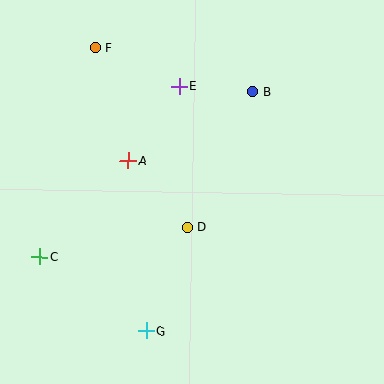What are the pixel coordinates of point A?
Point A is at (128, 161).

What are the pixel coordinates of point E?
Point E is at (179, 86).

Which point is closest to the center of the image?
Point D at (188, 227) is closest to the center.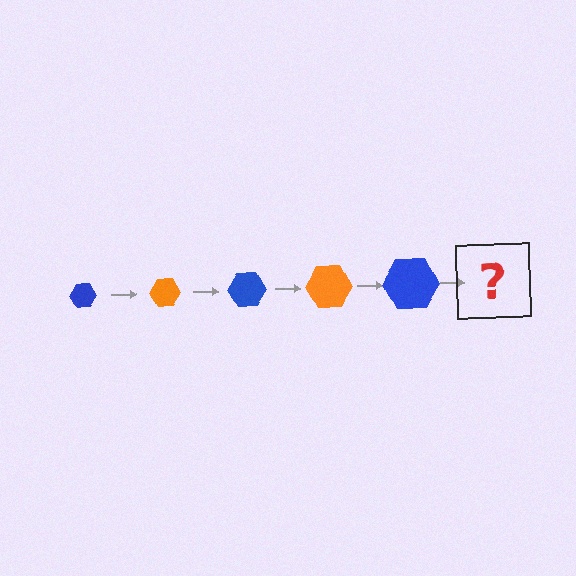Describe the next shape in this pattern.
It should be an orange hexagon, larger than the previous one.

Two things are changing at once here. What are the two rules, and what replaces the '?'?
The two rules are that the hexagon grows larger each step and the color cycles through blue and orange. The '?' should be an orange hexagon, larger than the previous one.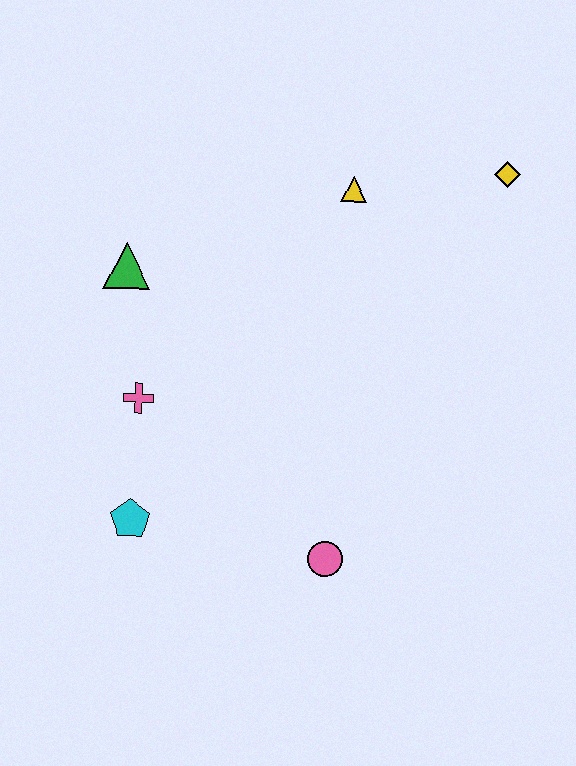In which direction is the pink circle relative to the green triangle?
The pink circle is below the green triangle.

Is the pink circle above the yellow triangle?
No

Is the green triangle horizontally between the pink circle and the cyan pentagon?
No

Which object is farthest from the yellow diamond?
The cyan pentagon is farthest from the yellow diamond.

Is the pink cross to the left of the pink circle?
Yes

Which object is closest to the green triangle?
The pink cross is closest to the green triangle.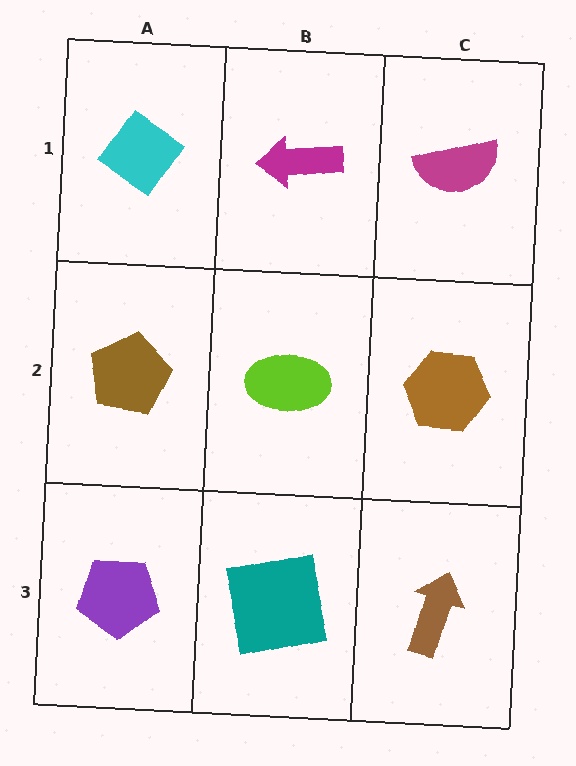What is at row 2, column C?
A brown hexagon.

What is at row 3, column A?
A purple pentagon.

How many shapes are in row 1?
3 shapes.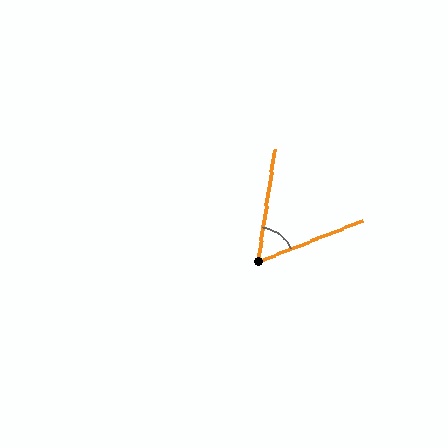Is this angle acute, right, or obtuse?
It is acute.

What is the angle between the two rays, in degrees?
Approximately 60 degrees.